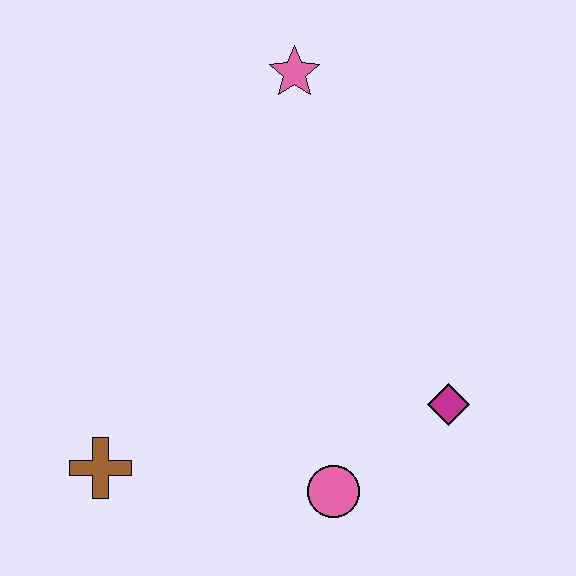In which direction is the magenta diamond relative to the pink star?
The magenta diamond is below the pink star.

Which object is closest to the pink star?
The magenta diamond is closest to the pink star.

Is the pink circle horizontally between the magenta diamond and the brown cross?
Yes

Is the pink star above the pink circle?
Yes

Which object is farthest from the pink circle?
The pink star is farthest from the pink circle.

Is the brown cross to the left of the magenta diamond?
Yes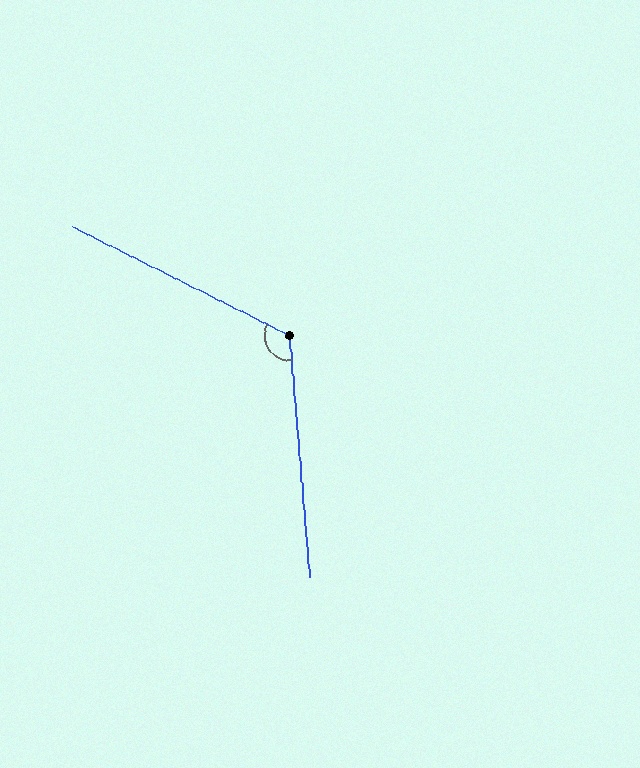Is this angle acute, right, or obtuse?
It is obtuse.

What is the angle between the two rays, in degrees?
Approximately 121 degrees.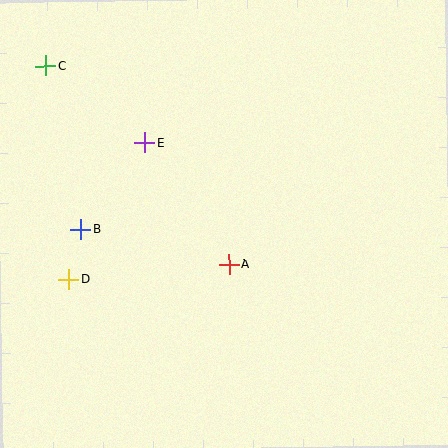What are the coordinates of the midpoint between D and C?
The midpoint between D and C is at (57, 173).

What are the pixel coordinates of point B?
Point B is at (81, 229).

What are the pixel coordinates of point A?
Point A is at (229, 264).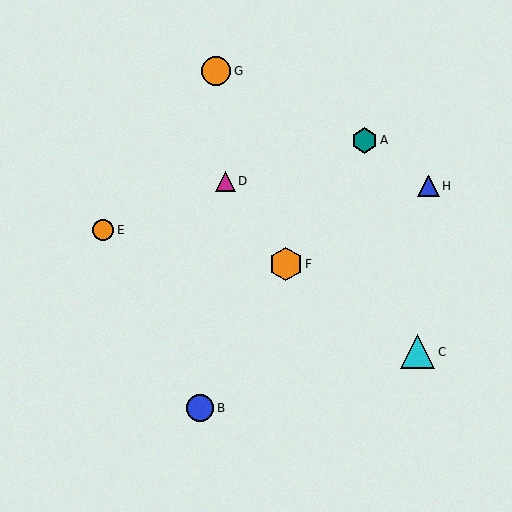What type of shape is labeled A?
Shape A is a teal hexagon.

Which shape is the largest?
The cyan triangle (labeled C) is the largest.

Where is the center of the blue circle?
The center of the blue circle is at (200, 408).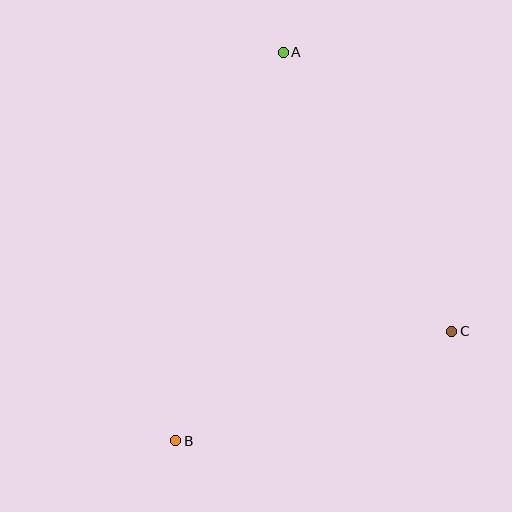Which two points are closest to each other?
Points B and C are closest to each other.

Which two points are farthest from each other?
Points A and B are farthest from each other.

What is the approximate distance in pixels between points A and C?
The distance between A and C is approximately 326 pixels.